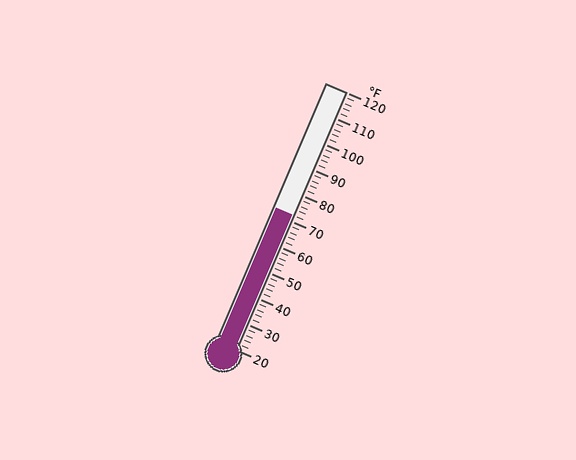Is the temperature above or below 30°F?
The temperature is above 30°F.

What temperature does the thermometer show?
The thermometer shows approximately 72°F.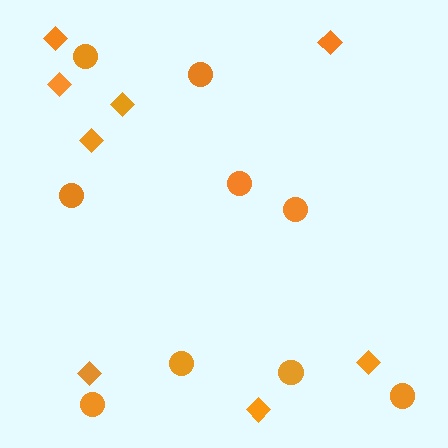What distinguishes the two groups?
There are 2 groups: one group of circles (9) and one group of diamonds (8).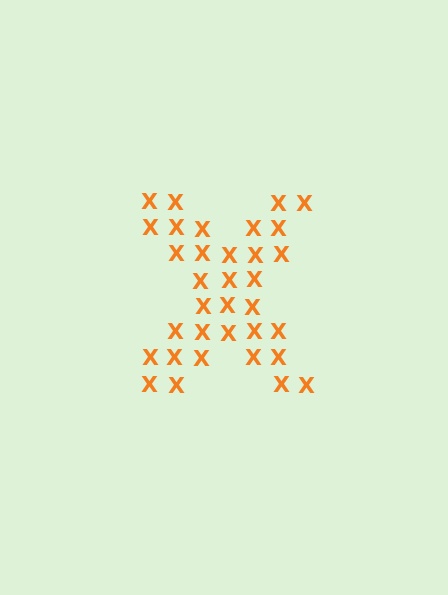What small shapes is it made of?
It is made of small letter X's.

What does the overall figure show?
The overall figure shows the letter X.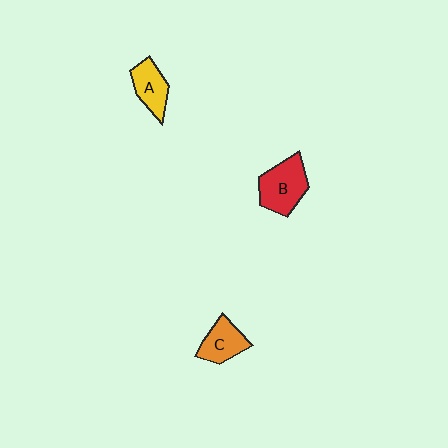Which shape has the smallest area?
Shape A (yellow).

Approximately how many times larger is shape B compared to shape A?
Approximately 1.4 times.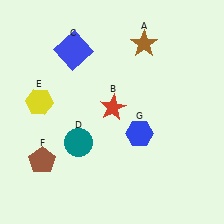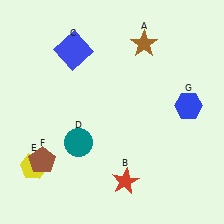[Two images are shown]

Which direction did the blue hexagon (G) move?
The blue hexagon (G) moved right.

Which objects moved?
The objects that moved are: the red star (B), the yellow hexagon (E), the blue hexagon (G).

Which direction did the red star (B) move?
The red star (B) moved down.